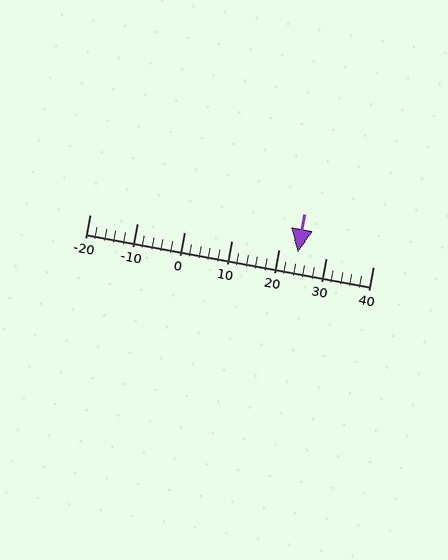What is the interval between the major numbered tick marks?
The major tick marks are spaced 10 units apart.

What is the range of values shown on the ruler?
The ruler shows values from -20 to 40.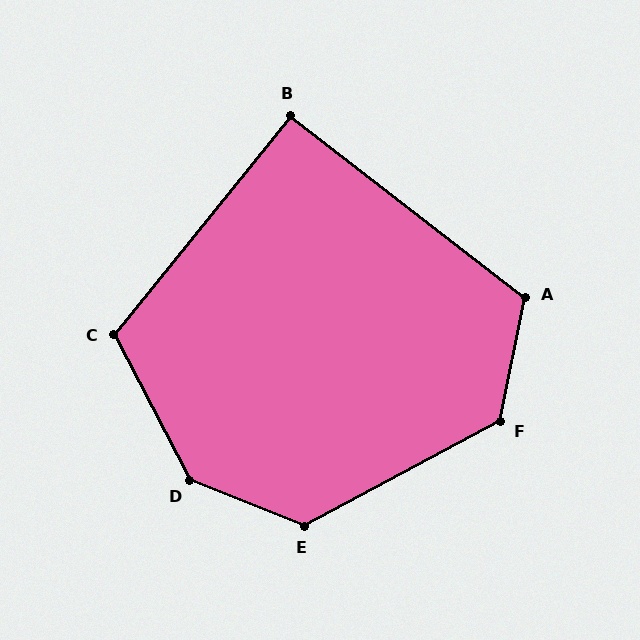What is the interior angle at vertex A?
Approximately 116 degrees (obtuse).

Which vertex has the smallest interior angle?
B, at approximately 91 degrees.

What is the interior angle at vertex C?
Approximately 114 degrees (obtuse).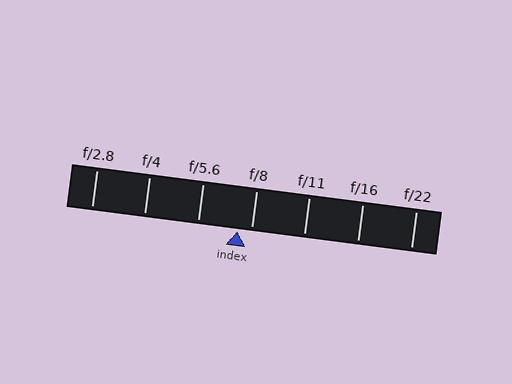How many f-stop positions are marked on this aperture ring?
There are 7 f-stop positions marked.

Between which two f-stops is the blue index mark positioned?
The index mark is between f/5.6 and f/8.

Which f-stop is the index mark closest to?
The index mark is closest to f/8.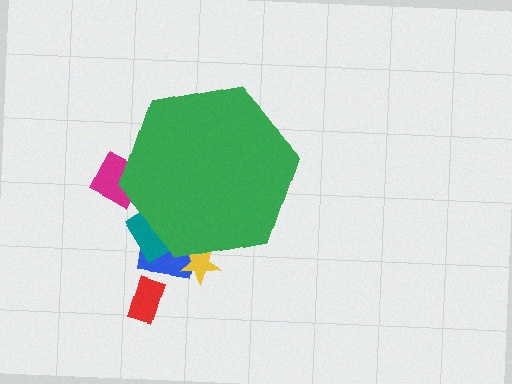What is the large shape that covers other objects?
A green hexagon.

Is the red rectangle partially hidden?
No, the red rectangle is fully visible.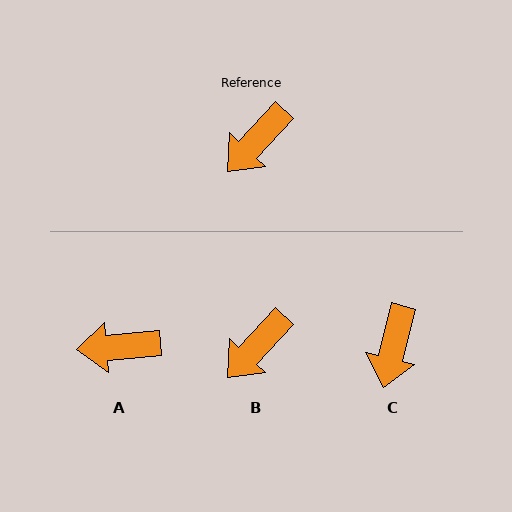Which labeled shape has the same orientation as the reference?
B.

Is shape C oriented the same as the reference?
No, it is off by about 29 degrees.